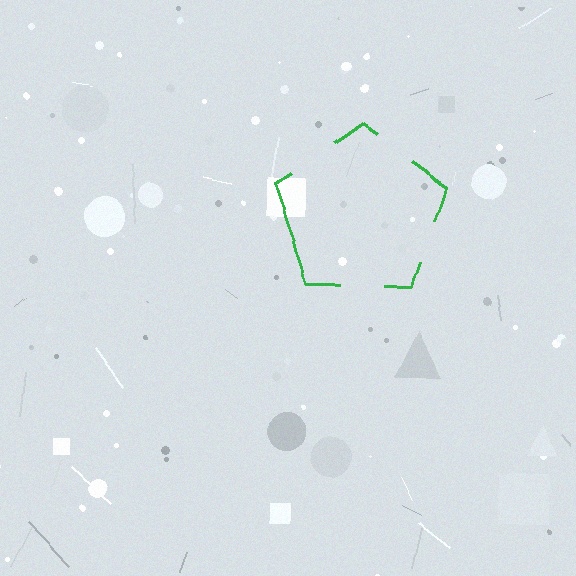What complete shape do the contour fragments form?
The contour fragments form a pentagon.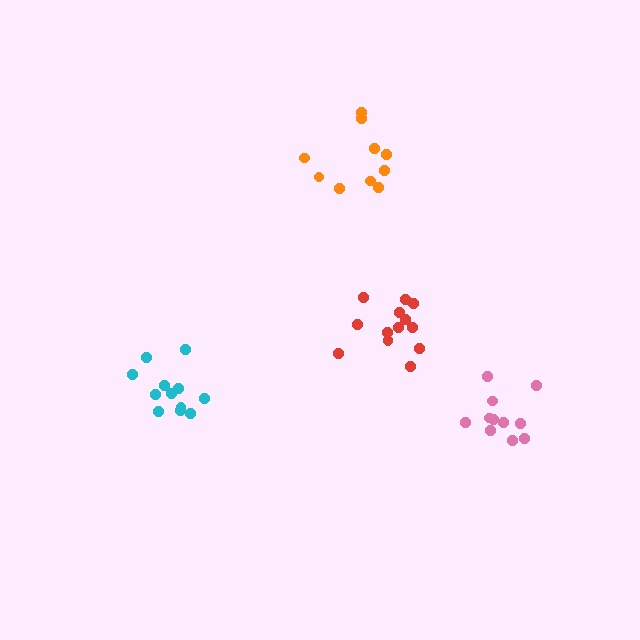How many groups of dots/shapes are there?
There are 4 groups.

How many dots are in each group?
Group 1: 10 dots, Group 2: 12 dots, Group 3: 13 dots, Group 4: 11 dots (46 total).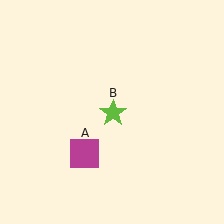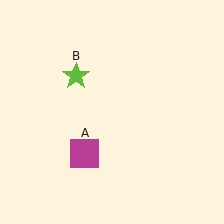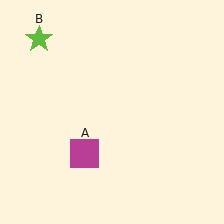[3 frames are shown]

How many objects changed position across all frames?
1 object changed position: lime star (object B).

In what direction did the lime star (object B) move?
The lime star (object B) moved up and to the left.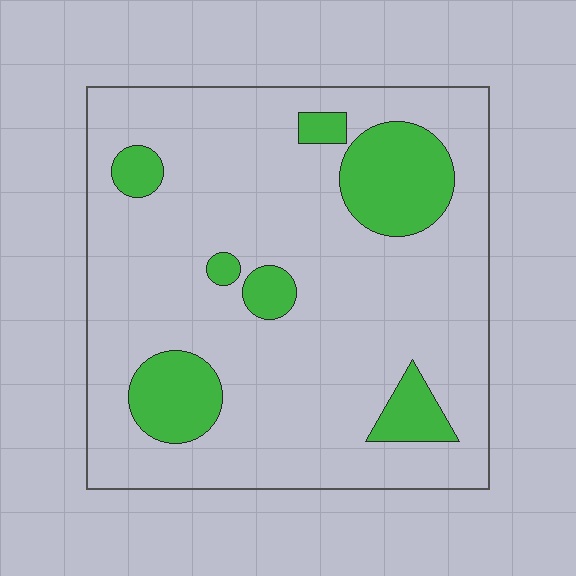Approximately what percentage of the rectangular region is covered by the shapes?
Approximately 20%.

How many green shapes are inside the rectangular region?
7.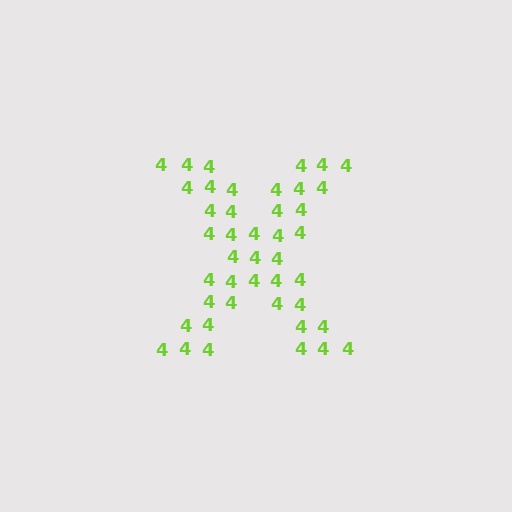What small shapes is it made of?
It is made of small digit 4's.